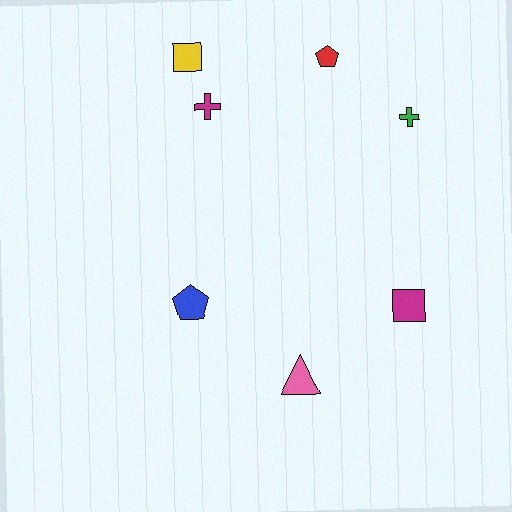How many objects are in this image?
There are 7 objects.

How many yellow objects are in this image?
There is 1 yellow object.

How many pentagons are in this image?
There are 2 pentagons.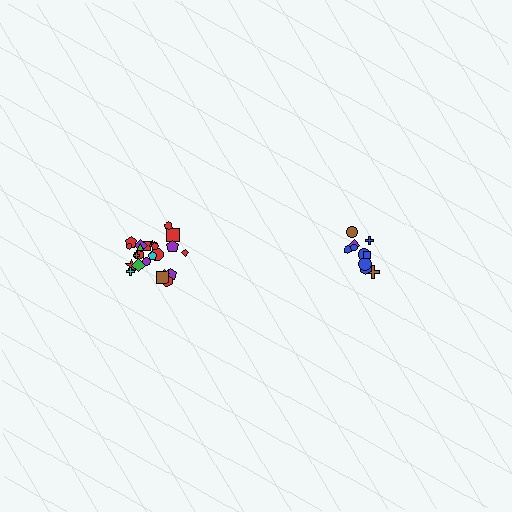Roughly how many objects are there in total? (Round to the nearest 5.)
Roughly 35 objects in total.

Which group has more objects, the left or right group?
The left group.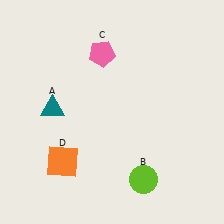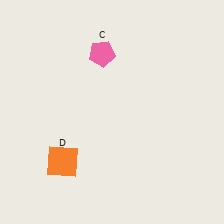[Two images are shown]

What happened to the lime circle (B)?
The lime circle (B) was removed in Image 2. It was in the bottom-right area of Image 1.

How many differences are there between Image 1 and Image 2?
There are 2 differences between the two images.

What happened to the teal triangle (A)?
The teal triangle (A) was removed in Image 2. It was in the top-left area of Image 1.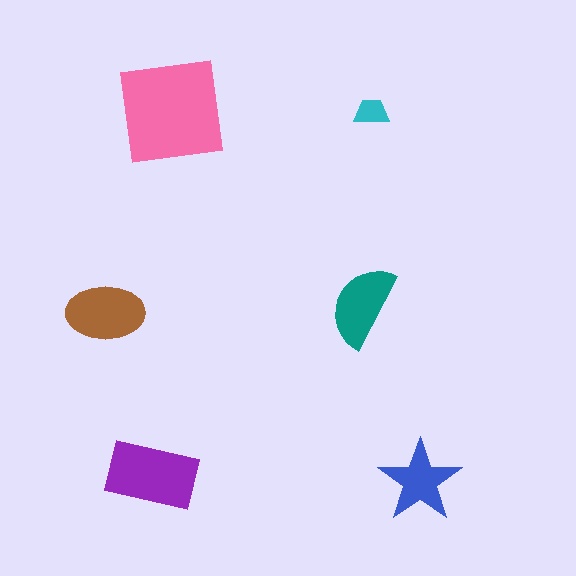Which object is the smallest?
The cyan trapezoid.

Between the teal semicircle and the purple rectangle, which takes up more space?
The purple rectangle.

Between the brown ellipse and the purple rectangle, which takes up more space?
The purple rectangle.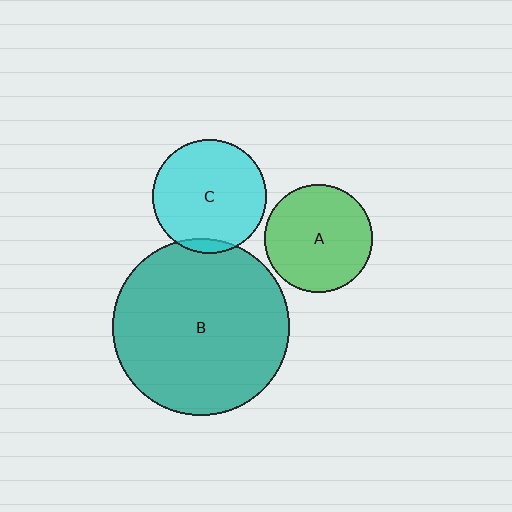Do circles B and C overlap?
Yes.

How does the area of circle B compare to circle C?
Approximately 2.4 times.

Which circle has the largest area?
Circle B (teal).